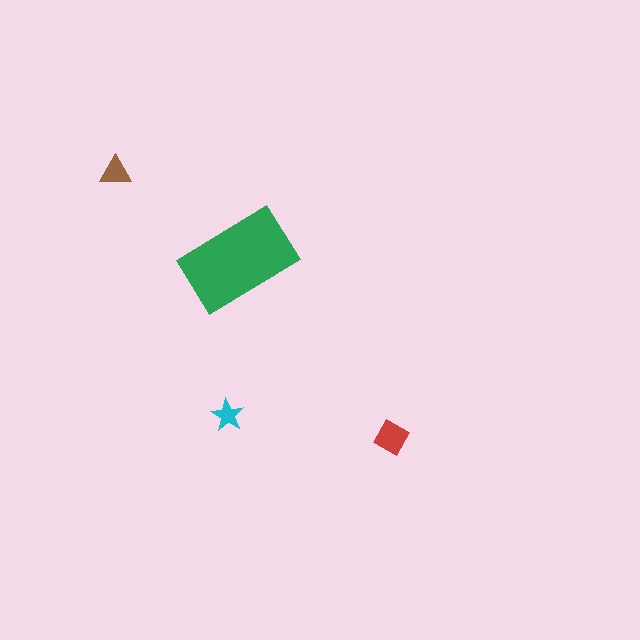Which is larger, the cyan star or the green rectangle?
The green rectangle.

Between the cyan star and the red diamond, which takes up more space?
The red diamond.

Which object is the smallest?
The cyan star.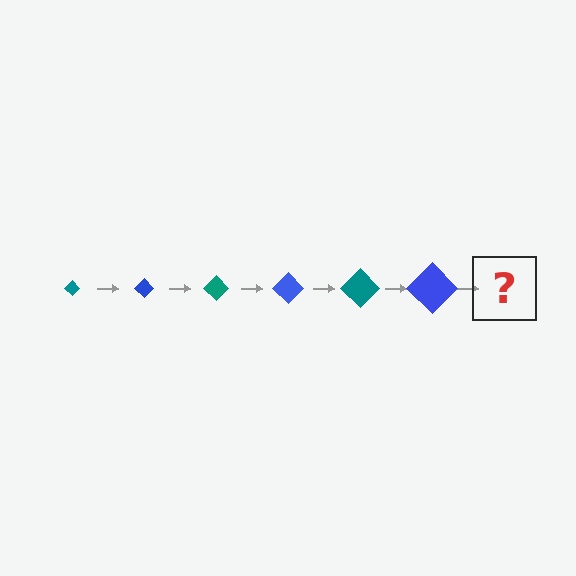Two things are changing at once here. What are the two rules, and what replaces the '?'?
The two rules are that the diamond grows larger each step and the color cycles through teal and blue. The '?' should be a teal diamond, larger than the previous one.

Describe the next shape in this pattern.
It should be a teal diamond, larger than the previous one.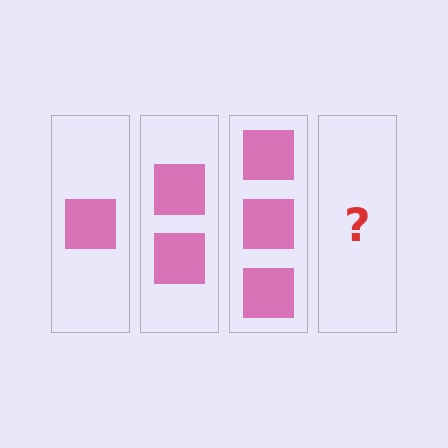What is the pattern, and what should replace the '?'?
The pattern is that each step adds one more square. The '?' should be 4 squares.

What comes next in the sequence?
The next element should be 4 squares.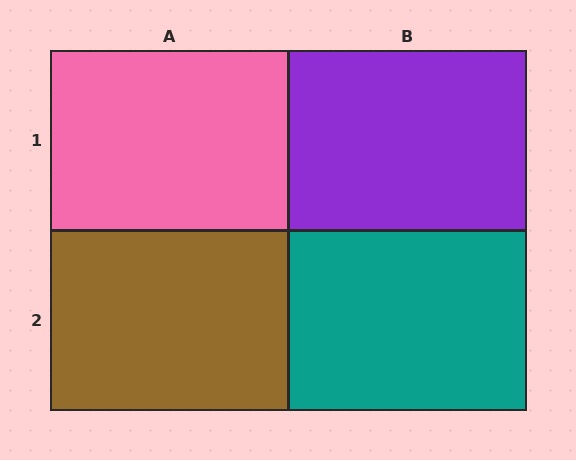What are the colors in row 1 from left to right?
Pink, purple.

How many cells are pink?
1 cell is pink.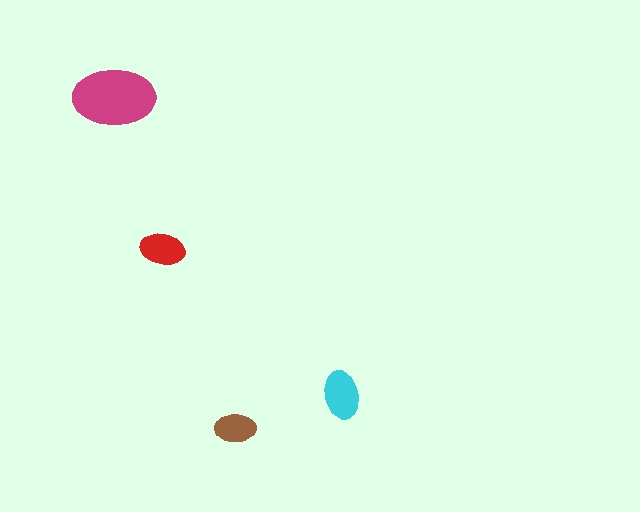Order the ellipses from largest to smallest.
the magenta one, the cyan one, the red one, the brown one.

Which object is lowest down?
The brown ellipse is bottommost.